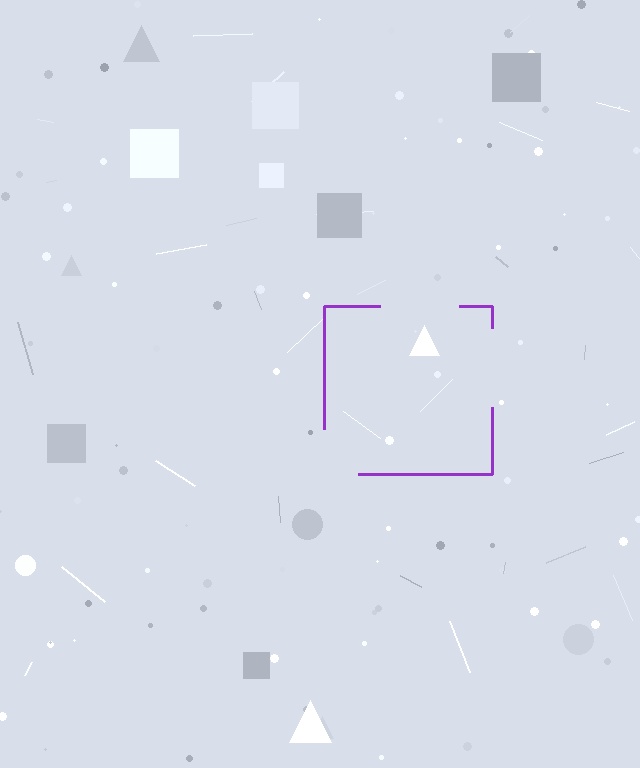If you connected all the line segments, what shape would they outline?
They would outline a square.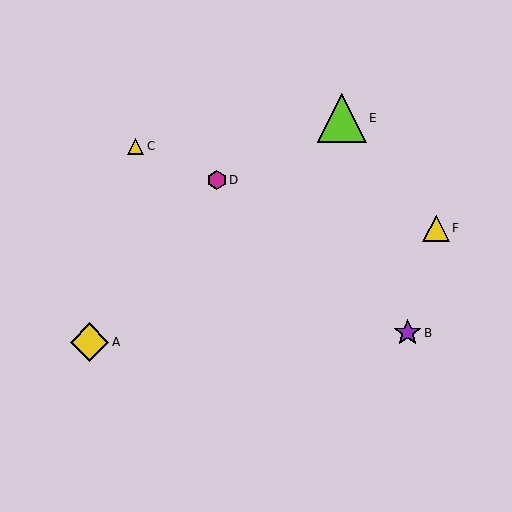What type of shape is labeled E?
Shape E is a lime triangle.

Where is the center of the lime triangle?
The center of the lime triangle is at (342, 118).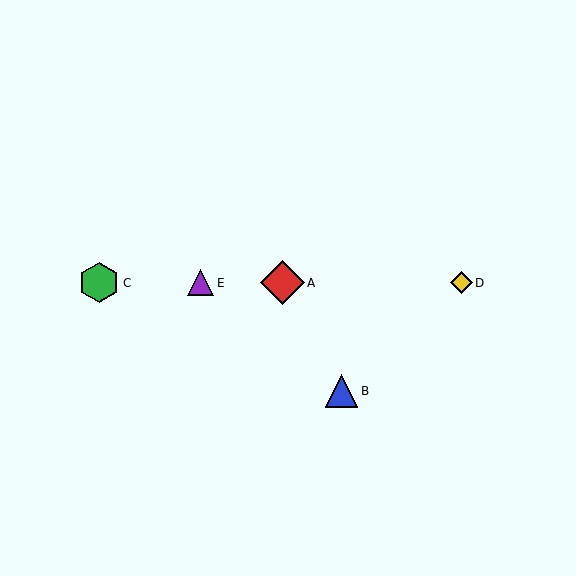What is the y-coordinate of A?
Object A is at y≈283.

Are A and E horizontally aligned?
Yes, both are at y≈283.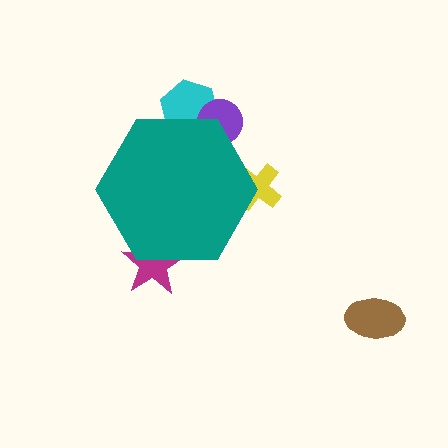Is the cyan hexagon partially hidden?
Yes, the cyan hexagon is partially hidden behind the teal hexagon.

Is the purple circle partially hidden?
Yes, the purple circle is partially hidden behind the teal hexagon.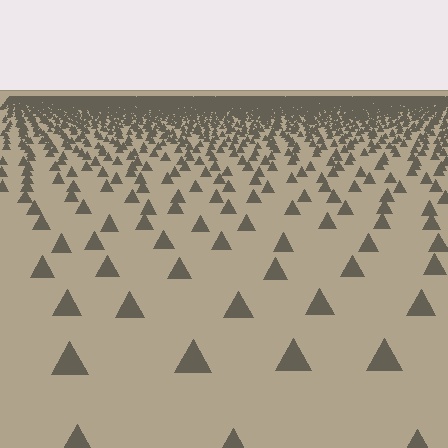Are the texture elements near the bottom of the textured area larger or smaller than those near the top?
Larger. Near the bottom, elements are closer to the viewer and appear at a bigger on-screen size.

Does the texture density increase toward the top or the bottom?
Density increases toward the top.